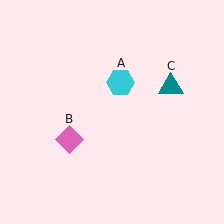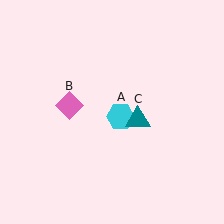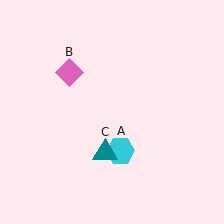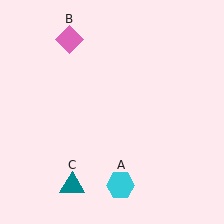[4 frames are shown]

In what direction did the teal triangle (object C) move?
The teal triangle (object C) moved down and to the left.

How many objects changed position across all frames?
3 objects changed position: cyan hexagon (object A), pink diamond (object B), teal triangle (object C).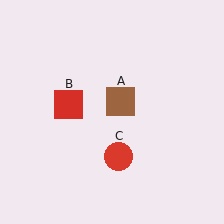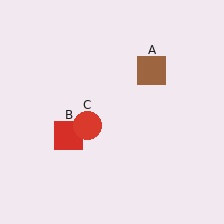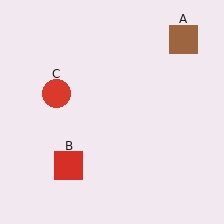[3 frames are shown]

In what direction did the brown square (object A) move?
The brown square (object A) moved up and to the right.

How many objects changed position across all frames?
3 objects changed position: brown square (object A), red square (object B), red circle (object C).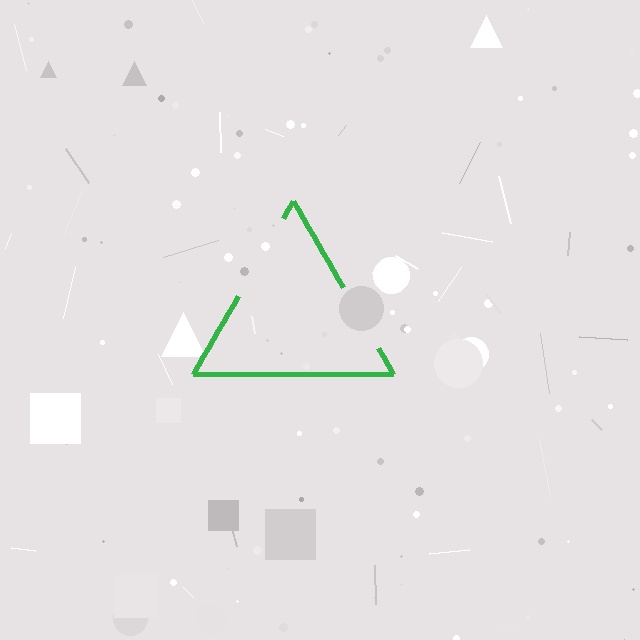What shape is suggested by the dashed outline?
The dashed outline suggests a triangle.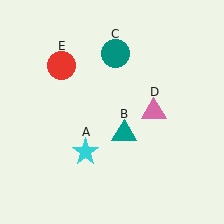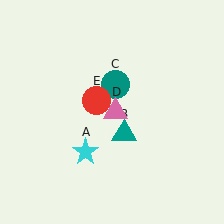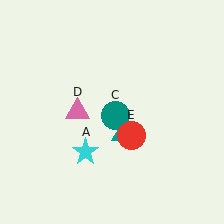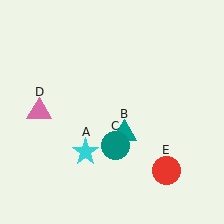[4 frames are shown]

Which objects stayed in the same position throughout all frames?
Cyan star (object A) and teal triangle (object B) remained stationary.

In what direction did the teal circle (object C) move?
The teal circle (object C) moved down.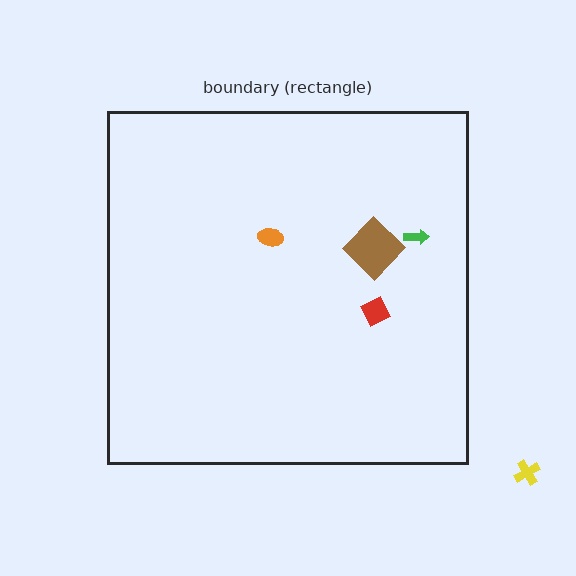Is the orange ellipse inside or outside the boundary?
Inside.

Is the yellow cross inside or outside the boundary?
Outside.